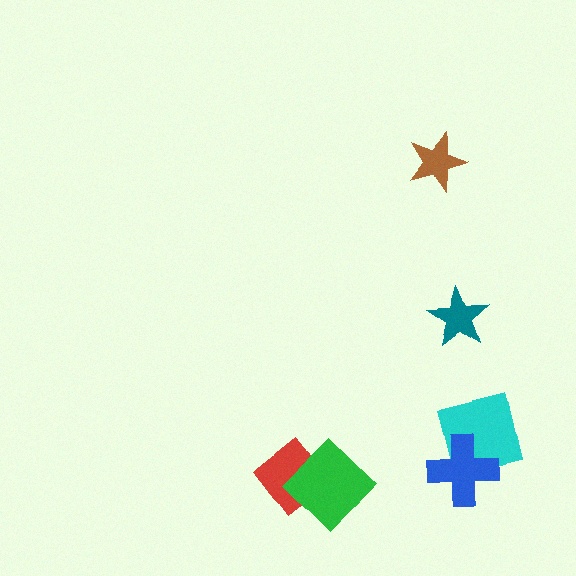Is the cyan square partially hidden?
Yes, it is partially covered by another shape.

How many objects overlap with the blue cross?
1 object overlaps with the blue cross.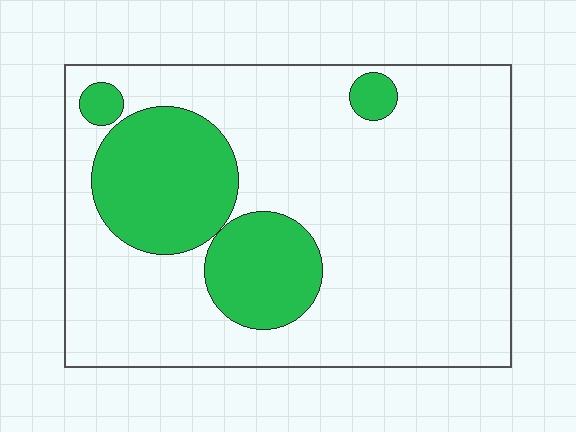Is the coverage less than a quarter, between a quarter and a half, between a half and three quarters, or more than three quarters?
Less than a quarter.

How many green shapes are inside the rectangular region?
4.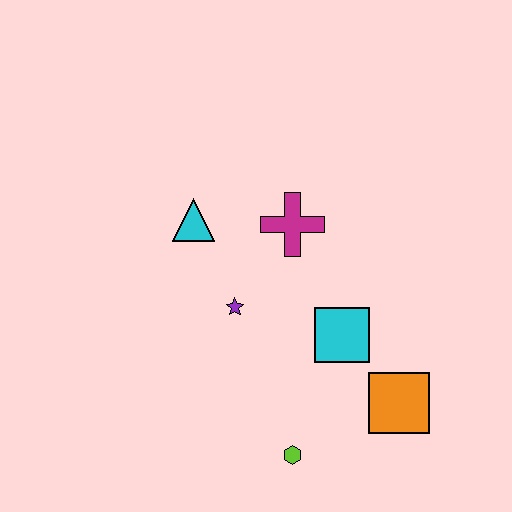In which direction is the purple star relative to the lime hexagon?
The purple star is above the lime hexagon.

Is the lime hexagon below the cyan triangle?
Yes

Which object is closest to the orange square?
The cyan square is closest to the orange square.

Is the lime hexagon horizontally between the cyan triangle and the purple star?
No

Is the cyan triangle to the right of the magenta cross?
No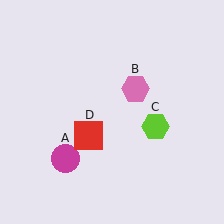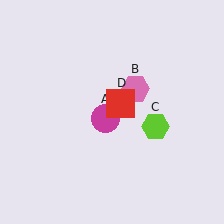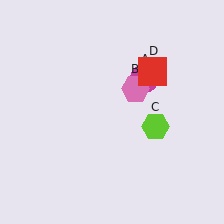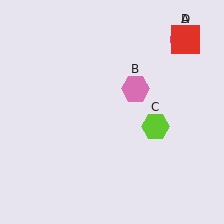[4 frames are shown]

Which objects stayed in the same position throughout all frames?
Pink hexagon (object B) and lime hexagon (object C) remained stationary.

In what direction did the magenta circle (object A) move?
The magenta circle (object A) moved up and to the right.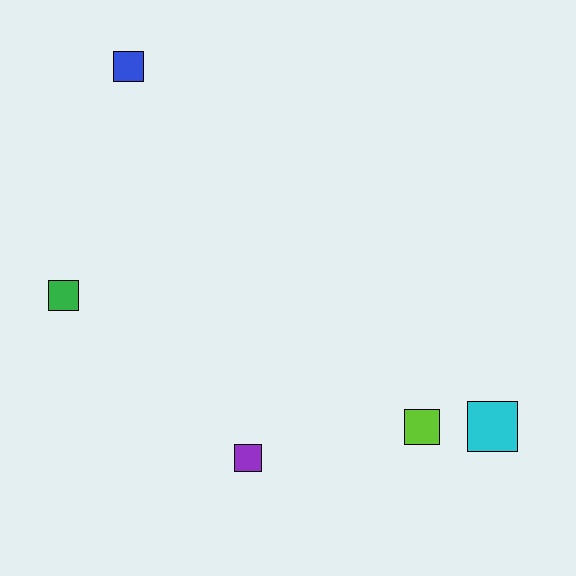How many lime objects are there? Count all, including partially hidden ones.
There is 1 lime object.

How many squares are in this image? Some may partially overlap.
There are 5 squares.